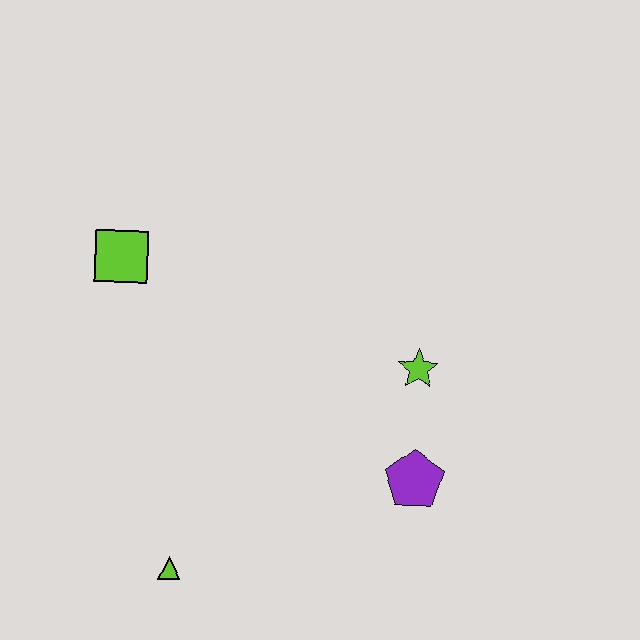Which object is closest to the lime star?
The purple pentagon is closest to the lime star.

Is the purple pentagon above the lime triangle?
Yes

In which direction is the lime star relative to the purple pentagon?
The lime star is above the purple pentagon.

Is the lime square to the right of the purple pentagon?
No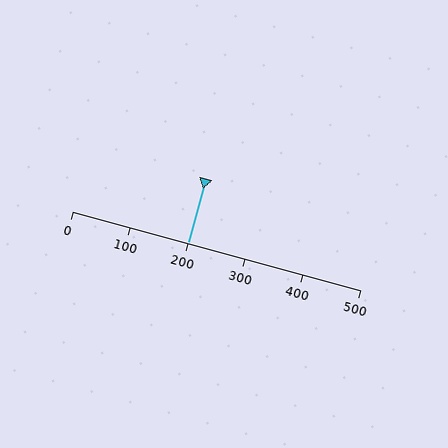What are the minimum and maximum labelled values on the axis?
The axis runs from 0 to 500.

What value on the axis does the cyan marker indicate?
The marker indicates approximately 200.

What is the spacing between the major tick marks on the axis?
The major ticks are spaced 100 apart.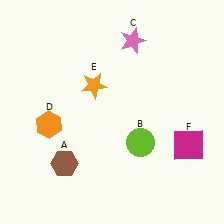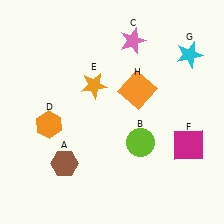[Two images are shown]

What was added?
A cyan star (G), an orange square (H) were added in Image 2.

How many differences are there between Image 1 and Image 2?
There are 2 differences between the two images.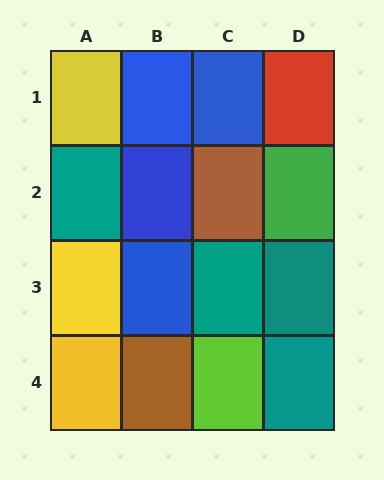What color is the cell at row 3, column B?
Blue.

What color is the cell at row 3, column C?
Teal.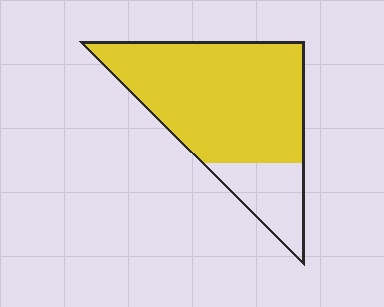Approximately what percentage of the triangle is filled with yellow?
Approximately 80%.